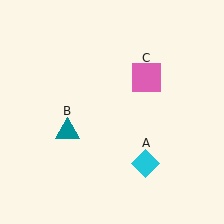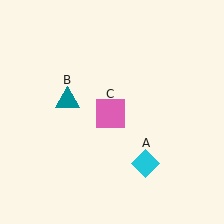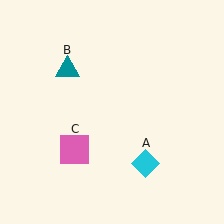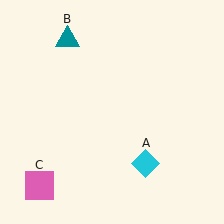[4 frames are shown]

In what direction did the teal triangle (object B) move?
The teal triangle (object B) moved up.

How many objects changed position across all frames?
2 objects changed position: teal triangle (object B), pink square (object C).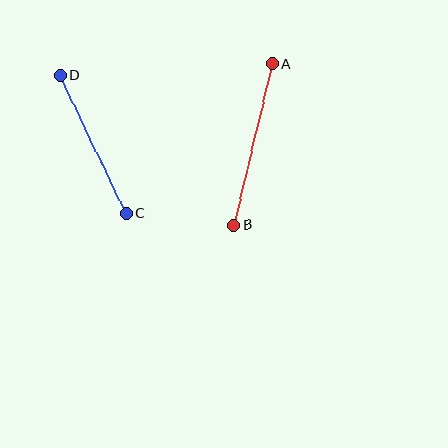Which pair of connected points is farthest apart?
Points A and B are farthest apart.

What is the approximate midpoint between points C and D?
The midpoint is at approximately (93, 145) pixels.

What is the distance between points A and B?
The distance is approximately 166 pixels.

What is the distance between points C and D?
The distance is approximately 153 pixels.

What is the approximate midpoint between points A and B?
The midpoint is at approximately (253, 144) pixels.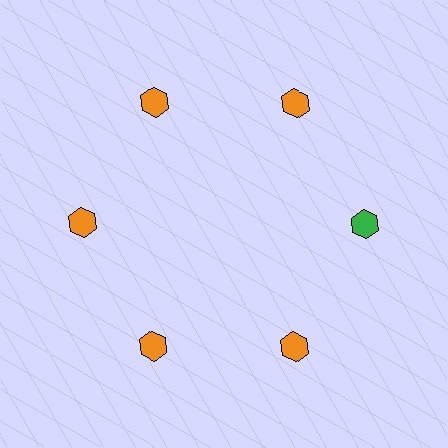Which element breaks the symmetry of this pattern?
The green hexagon at roughly the 3 o'clock position breaks the symmetry. All other shapes are orange hexagons.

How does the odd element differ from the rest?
It has a different color: green instead of orange.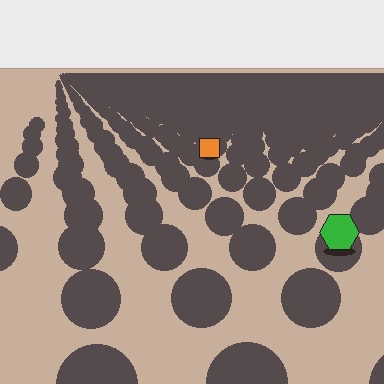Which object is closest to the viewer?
The green hexagon is closest. The texture marks near it are larger and more spread out.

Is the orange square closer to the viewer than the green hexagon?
No. The green hexagon is closer — you can tell from the texture gradient: the ground texture is coarser near it.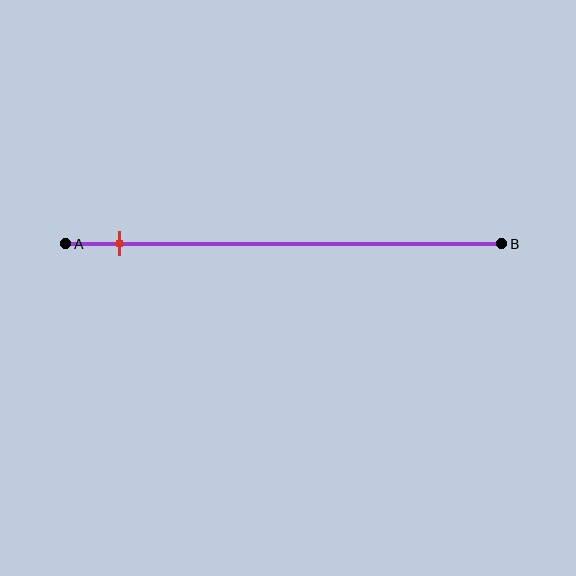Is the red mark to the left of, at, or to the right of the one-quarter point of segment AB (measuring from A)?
The red mark is to the left of the one-quarter point of segment AB.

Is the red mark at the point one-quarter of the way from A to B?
No, the mark is at about 10% from A, not at the 25% one-quarter point.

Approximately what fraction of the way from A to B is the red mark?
The red mark is approximately 10% of the way from A to B.